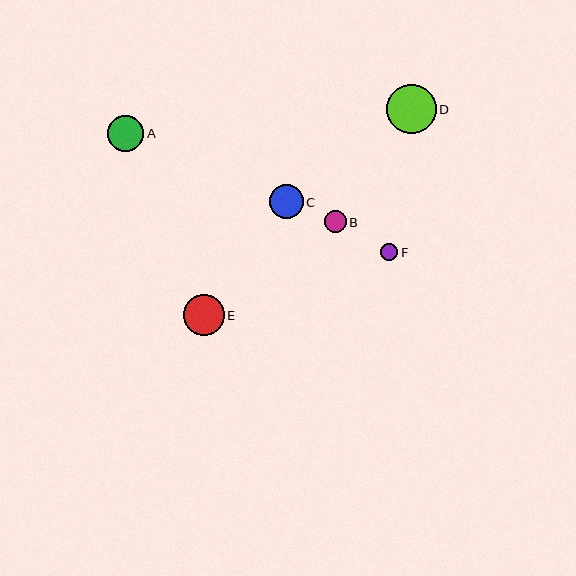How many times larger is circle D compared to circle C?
Circle D is approximately 1.5 times the size of circle C.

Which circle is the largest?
Circle D is the largest with a size of approximately 49 pixels.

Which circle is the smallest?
Circle F is the smallest with a size of approximately 17 pixels.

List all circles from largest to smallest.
From largest to smallest: D, E, A, C, B, F.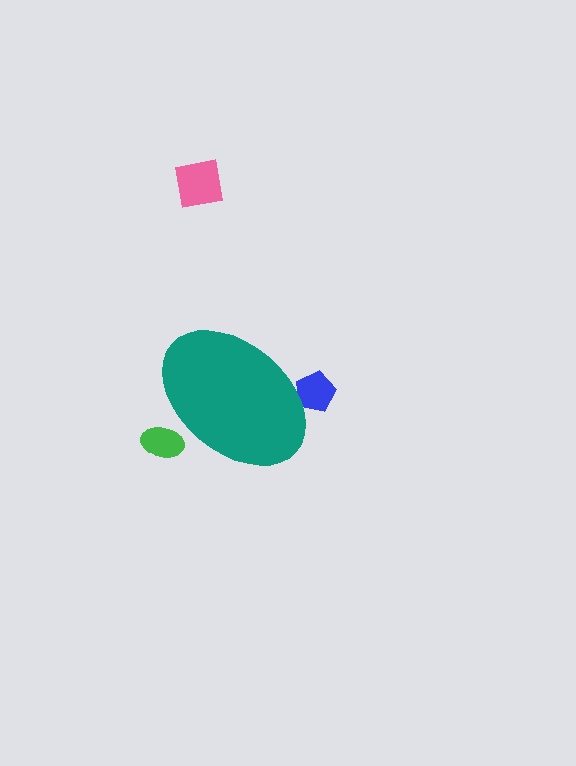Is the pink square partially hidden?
No, the pink square is fully visible.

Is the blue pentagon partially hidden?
Yes, the blue pentagon is partially hidden behind the teal ellipse.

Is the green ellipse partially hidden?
Yes, the green ellipse is partially hidden behind the teal ellipse.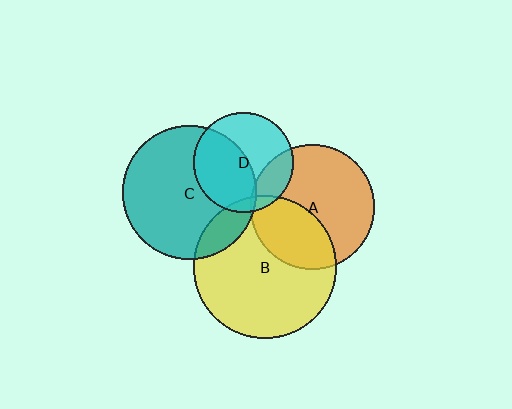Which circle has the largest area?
Circle B (yellow).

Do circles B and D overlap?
Yes.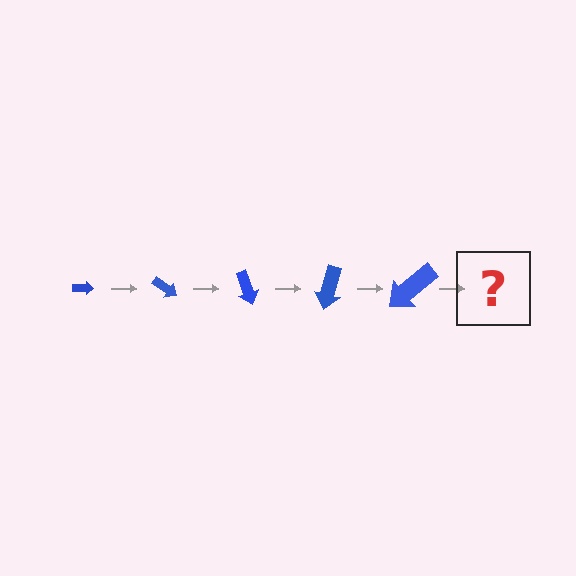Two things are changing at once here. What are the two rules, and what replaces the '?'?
The two rules are that the arrow grows larger each step and it rotates 35 degrees each step. The '?' should be an arrow, larger than the previous one and rotated 175 degrees from the start.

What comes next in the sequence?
The next element should be an arrow, larger than the previous one and rotated 175 degrees from the start.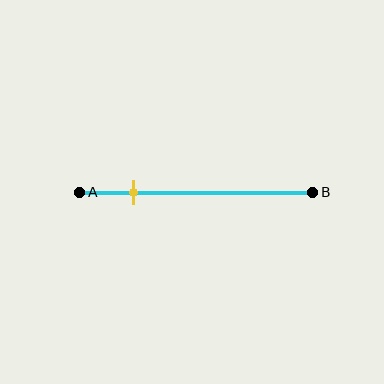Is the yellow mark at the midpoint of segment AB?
No, the mark is at about 25% from A, not at the 50% midpoint.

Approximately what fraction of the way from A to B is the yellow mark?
The yellow mark is approximately 25% of the way from A to B.